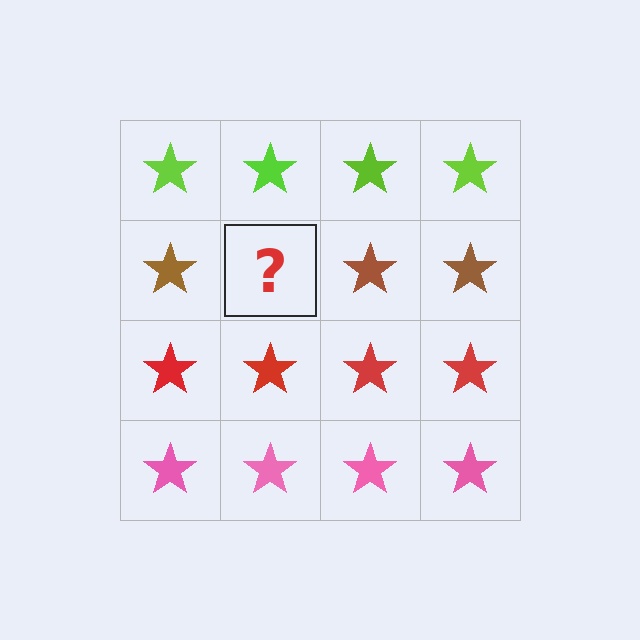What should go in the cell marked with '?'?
The missing cell should contain a brown star.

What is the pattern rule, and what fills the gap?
The rule is that each row has a consistent color. The gap should be filled with a brown star.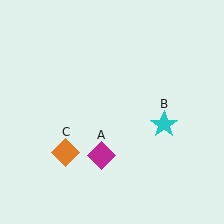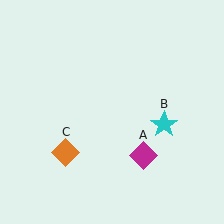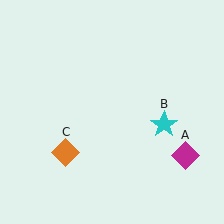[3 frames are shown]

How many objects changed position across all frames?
1 object changed position: magenta diamond (object A).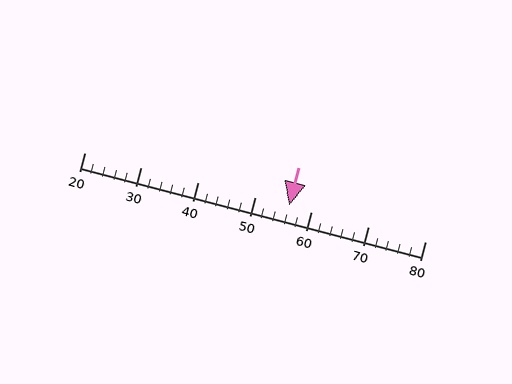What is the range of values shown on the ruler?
The ruler shows values from 20 to 80.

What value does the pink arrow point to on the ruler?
The pink arrow points to approximately 56.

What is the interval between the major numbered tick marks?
The major tick marks are spaced 10 units apart.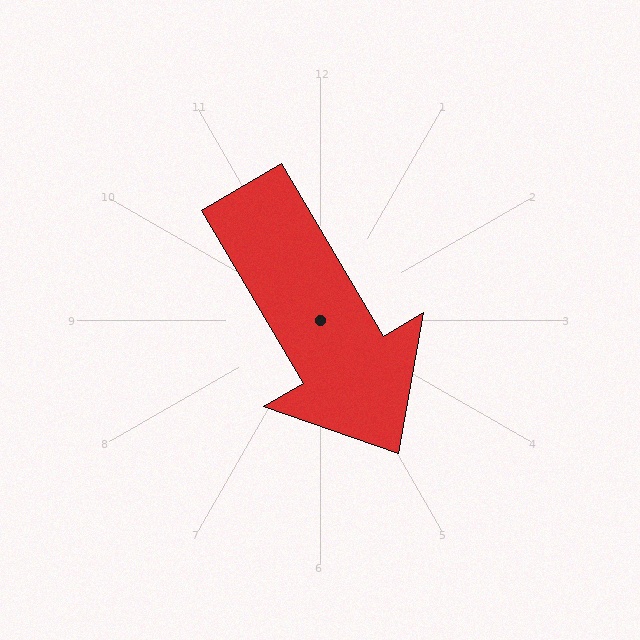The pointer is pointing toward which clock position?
Roughly 5 o'clock.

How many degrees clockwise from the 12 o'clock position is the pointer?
Approximately 150 degrees.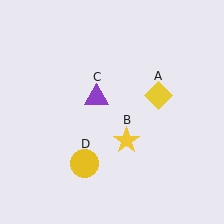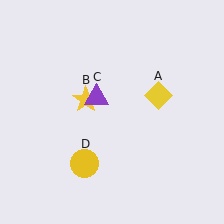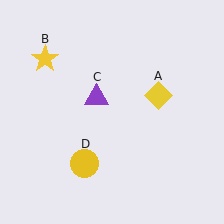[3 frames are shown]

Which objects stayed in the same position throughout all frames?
Yellow diamond (object A) and purple triangle (object C) and yellow circle (object D) remained stationary.